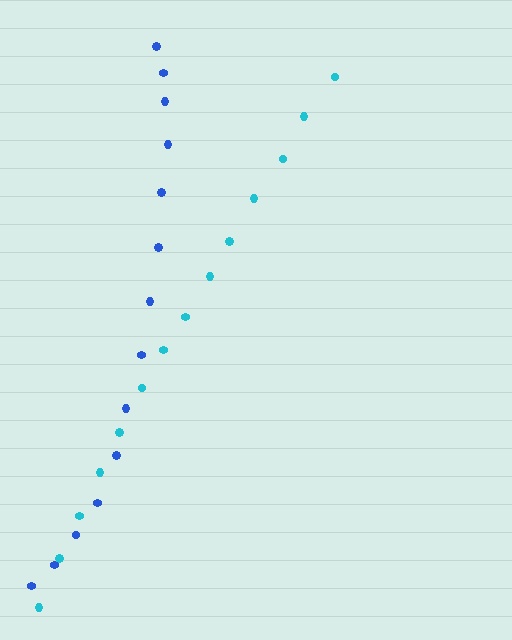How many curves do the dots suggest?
There are 2 distinct paths.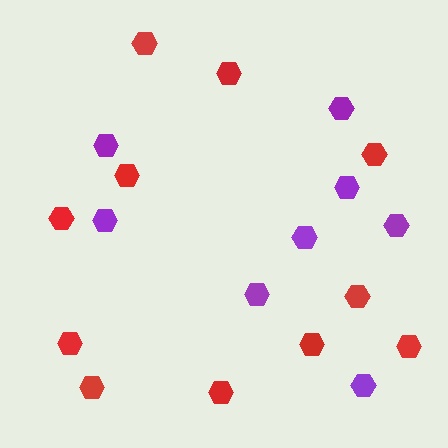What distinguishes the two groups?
There are 2 groups: one group of purple hexagons (8) and one group of red hexagons (11).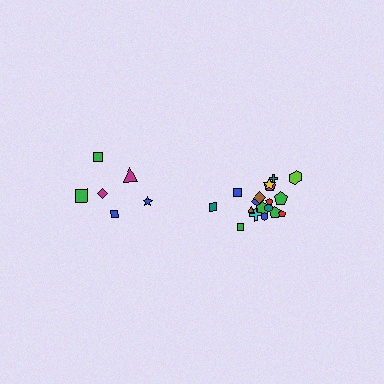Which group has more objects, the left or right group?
The right group.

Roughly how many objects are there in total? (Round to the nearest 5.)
Roughly 25 objects in total.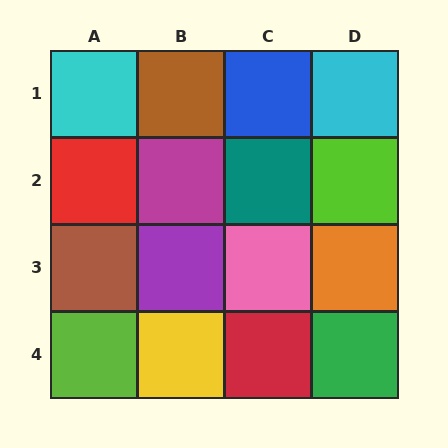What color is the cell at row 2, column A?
Red.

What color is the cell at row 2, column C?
Teal.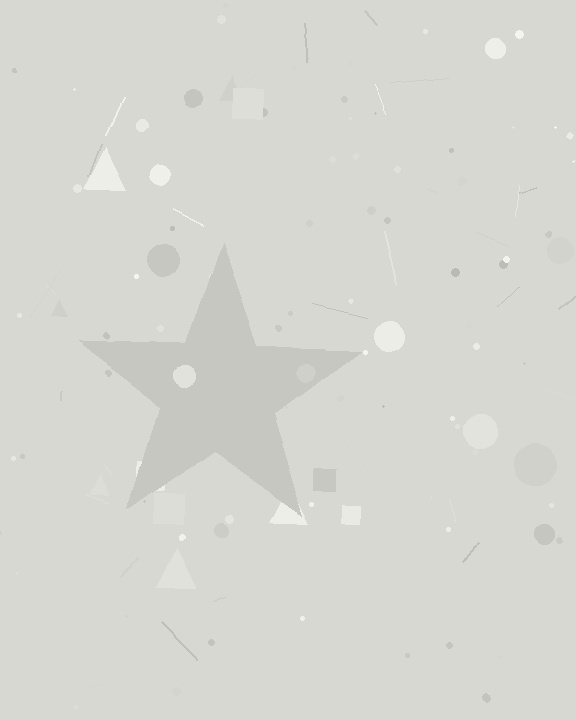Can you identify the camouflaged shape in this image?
The camouflaged shape is a star.